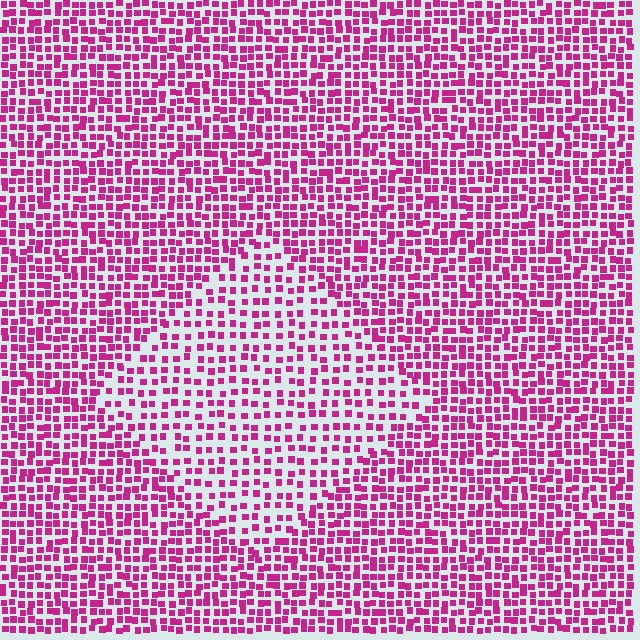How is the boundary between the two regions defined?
The boundary is defined by a change in element density (approximately 1.7x ratio). All elements are the same color, size, and shape.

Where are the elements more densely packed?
The elements are more densely packed outside the diamond boundary.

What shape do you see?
I see a diamond.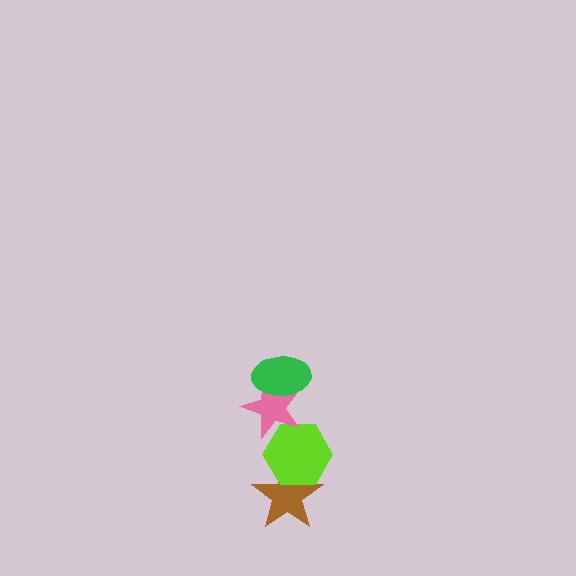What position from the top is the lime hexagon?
The lime hexagon is 3rd from the top.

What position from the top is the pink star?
The pink star is 2nd from the top.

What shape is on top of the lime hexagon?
The pink star is on top of the lime hexagon.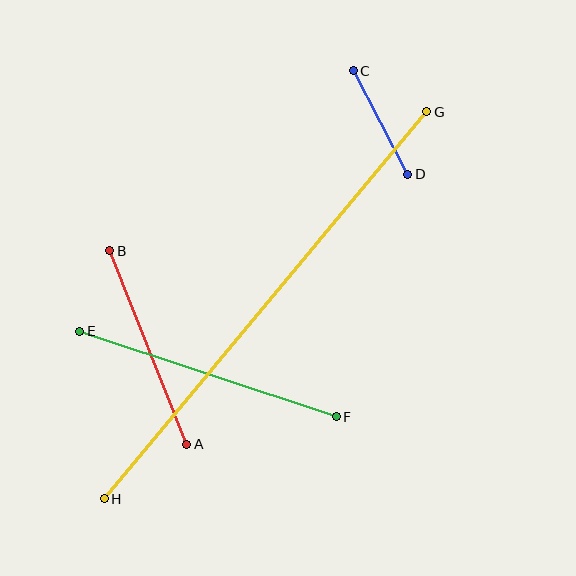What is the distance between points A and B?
The distance is approximately 208 pixels.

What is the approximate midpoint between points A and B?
The midpoint is at approximately (148, 348) pixels.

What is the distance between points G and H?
The distance is approximately 504 pixels.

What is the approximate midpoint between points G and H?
The midpoint is at approximately (265, 305) pixels.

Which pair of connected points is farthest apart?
Points G and H are farthest apart.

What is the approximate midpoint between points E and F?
The midpoint is at approximately (208, 374) pixels.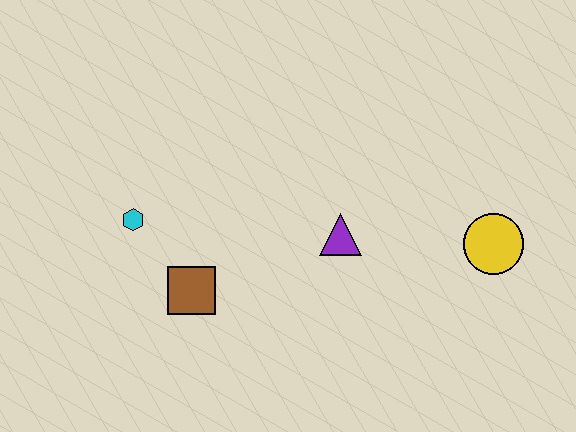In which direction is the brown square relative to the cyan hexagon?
The brown square is below the cyan hexagon.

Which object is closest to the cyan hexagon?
The brown square is closest to the cyan hexagon.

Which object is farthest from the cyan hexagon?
The yellow circle is farthest from the cyan hexagon.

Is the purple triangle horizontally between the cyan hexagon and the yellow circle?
Yes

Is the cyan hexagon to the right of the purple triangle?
No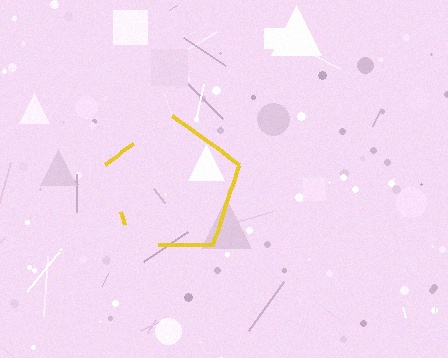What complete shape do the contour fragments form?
The contour fragments form a pentagon.